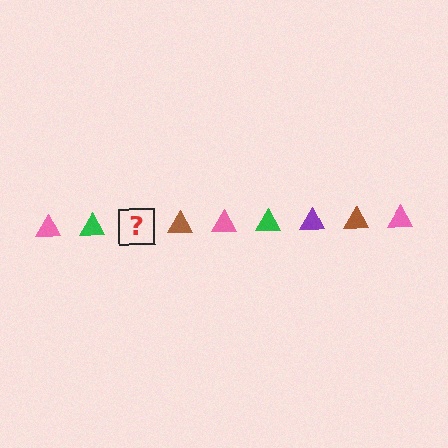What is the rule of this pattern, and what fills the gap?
The rule is that the pattern cycles through pink, green, purple, brown triangles. The gap should be filled with a purple triangle.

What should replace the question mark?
The question mark should be replaced with a purple triangle.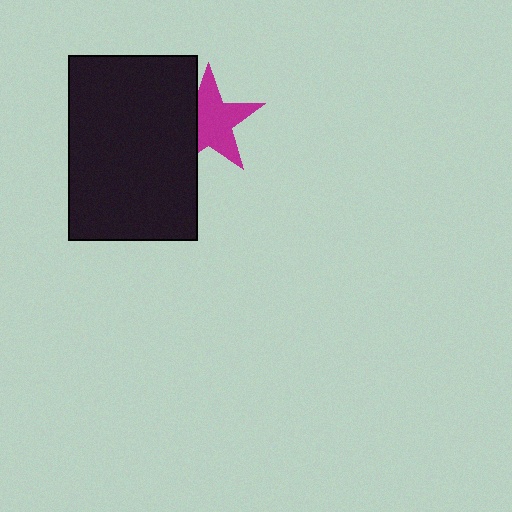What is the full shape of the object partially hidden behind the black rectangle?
The partially hidden object is a magenta star.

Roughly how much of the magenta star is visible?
Most of it is visible (roughly 70%).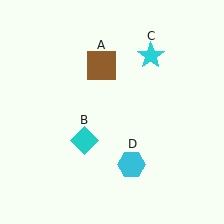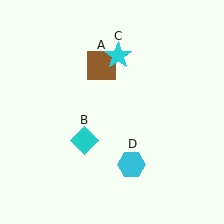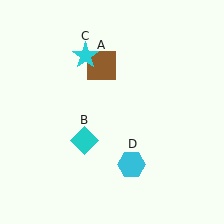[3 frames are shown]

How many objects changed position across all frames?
1 object changed position: cyan star (object C).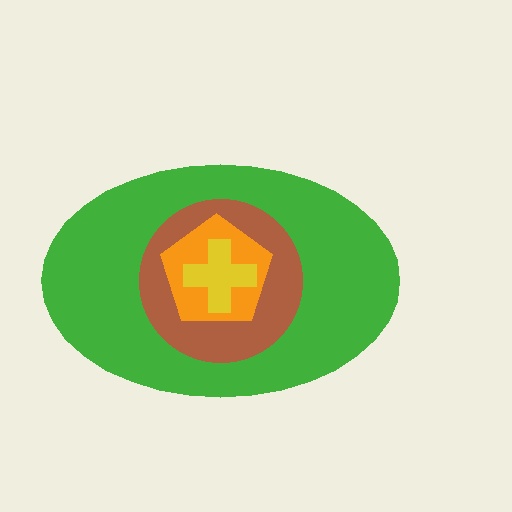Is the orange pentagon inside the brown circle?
Yes.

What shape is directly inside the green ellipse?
The brown circle.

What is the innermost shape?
The yellow cross.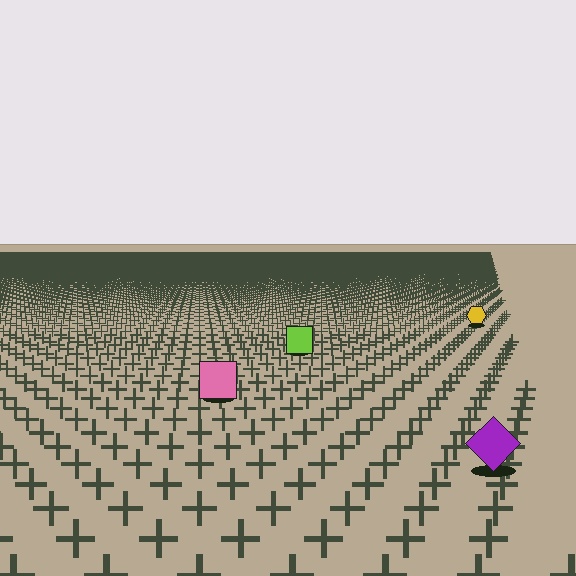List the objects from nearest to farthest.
From nearest to farthest: the purple diamond, the pink square, the lime square, the yellow hexagon.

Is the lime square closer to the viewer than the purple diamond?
No. The purple diamond is closer — you can tell from the texture gradient: the ground texture is coarser near it.